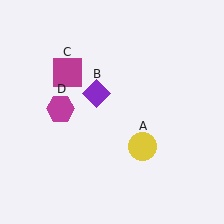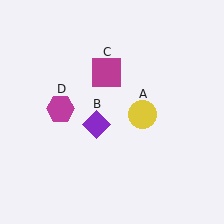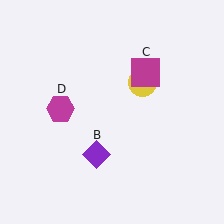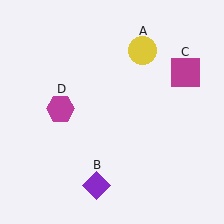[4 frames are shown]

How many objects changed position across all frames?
3 objects changed position: yellow circle (object A), purple diamond (object B), magenta square (object C).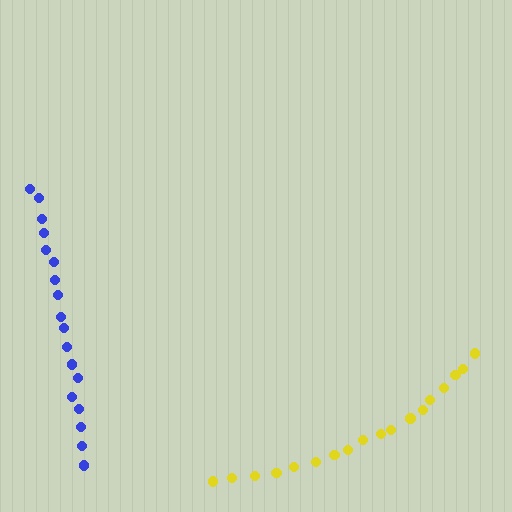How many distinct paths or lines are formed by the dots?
There are 2 distinct paths.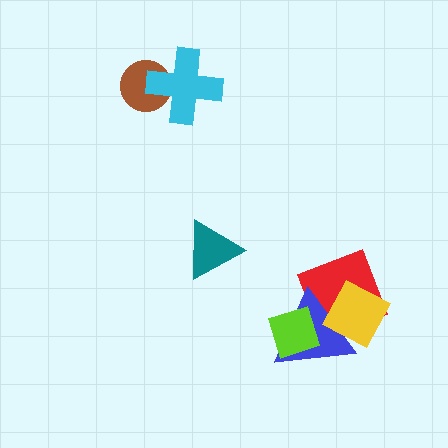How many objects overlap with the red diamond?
3 objects overlap with the red diamond.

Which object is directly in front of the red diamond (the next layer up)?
The blue triangle is directly in front of the red diamond.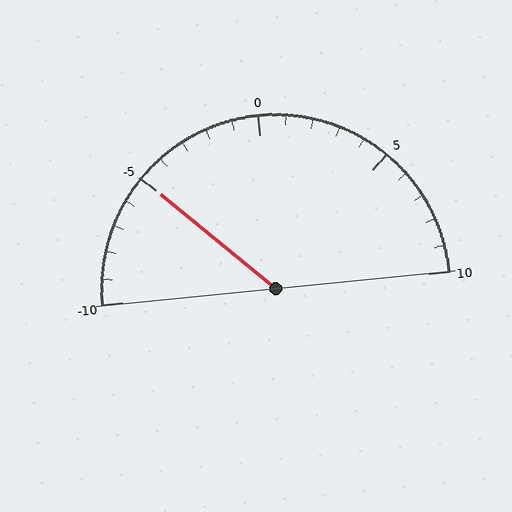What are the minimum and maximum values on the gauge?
The gauge ranges from -10 to 10.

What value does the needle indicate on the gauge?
The needle indicates approximately -5.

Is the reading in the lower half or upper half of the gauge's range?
The reading is in the lower half of the range (-10 to 10).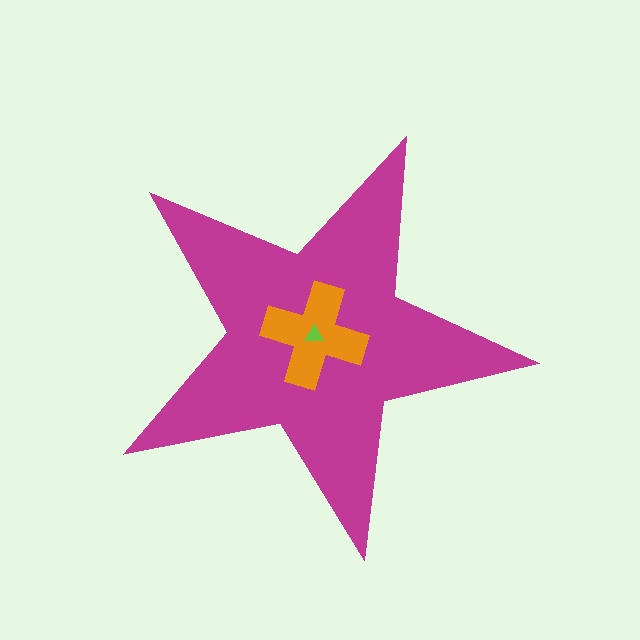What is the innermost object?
The lime triangle.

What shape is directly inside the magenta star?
The orange cross.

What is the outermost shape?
The magenta star.